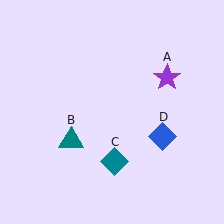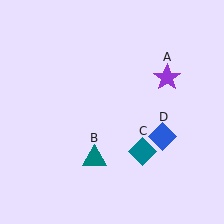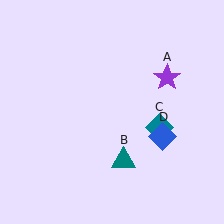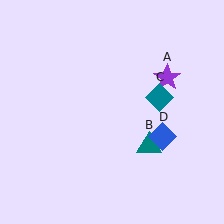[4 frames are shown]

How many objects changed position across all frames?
2 objects changed position: teal triangle (object B), teal diamond (object C).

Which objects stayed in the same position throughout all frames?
Purple star (object A) and blue diamond (object D) remained stationary.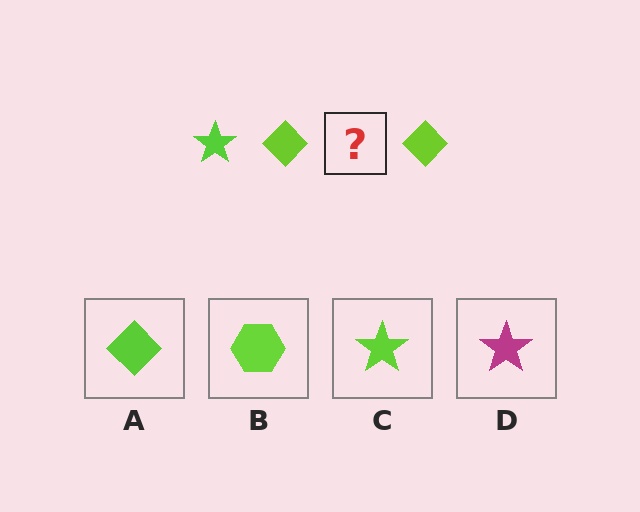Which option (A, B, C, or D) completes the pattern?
C.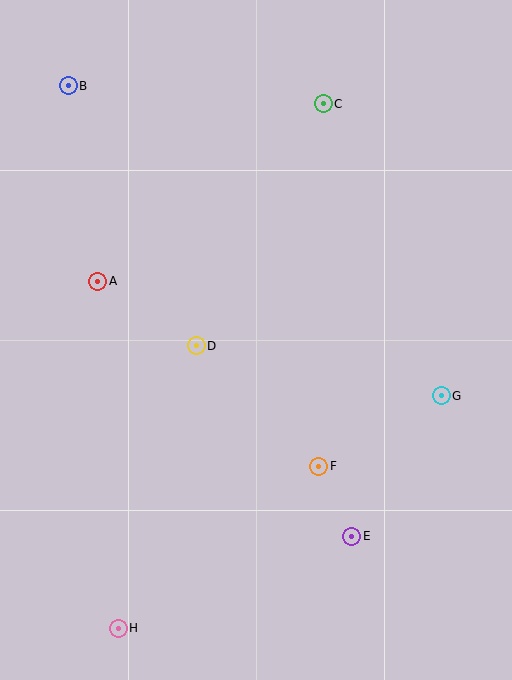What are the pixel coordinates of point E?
Point E is at (352, 536).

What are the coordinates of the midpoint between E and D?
The midpoint between E and D is at (274, 441).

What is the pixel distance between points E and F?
The distance between E and F is 77 pixels.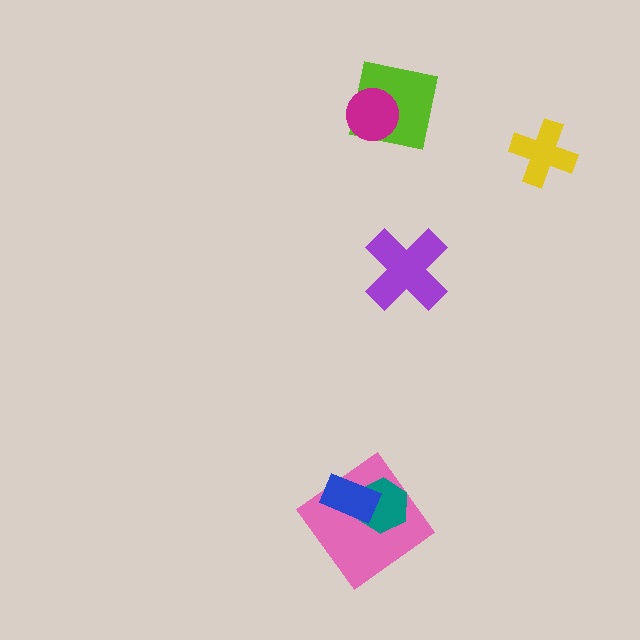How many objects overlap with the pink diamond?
2 objects overlap with the pink diamond.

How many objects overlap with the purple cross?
0 objects overlap with the purple cross.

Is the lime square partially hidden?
Yes, it is partially covered by another shape.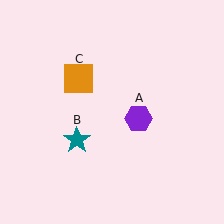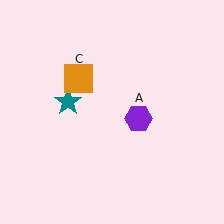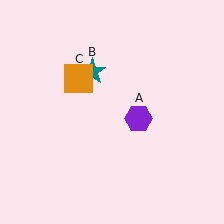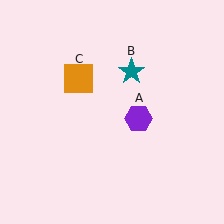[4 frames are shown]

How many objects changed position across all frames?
1 object changed position: teal star (object B).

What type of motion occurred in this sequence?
The teal star (object B) rotated clockwise around the center of the scene.